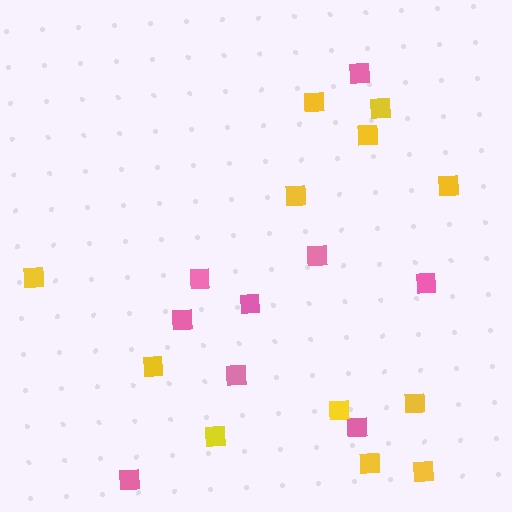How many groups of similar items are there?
There are 2 groups: one group of pink squares (9) and one group of yellow squares (12).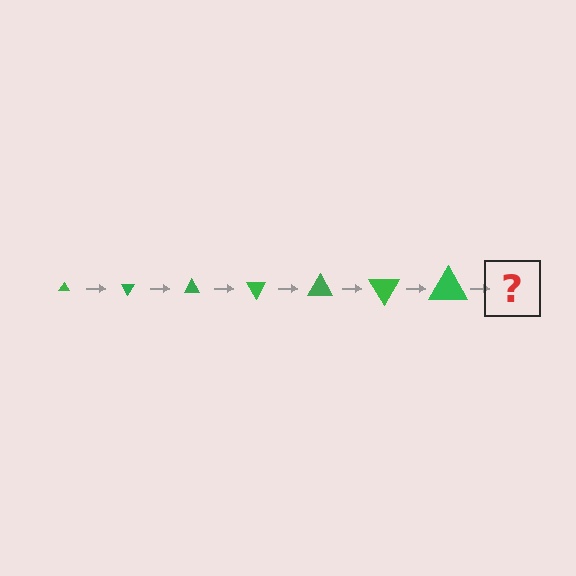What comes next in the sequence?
The next element should be a triangle, larger than the previous one and rotated 420 degrees from the start.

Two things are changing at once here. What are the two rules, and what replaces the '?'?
The two rules are that the triangle grows larger each step and it rotates 60 degrees each step. The '?' should be a triangle, larger than the previous one and rotated 420 degrees from the start.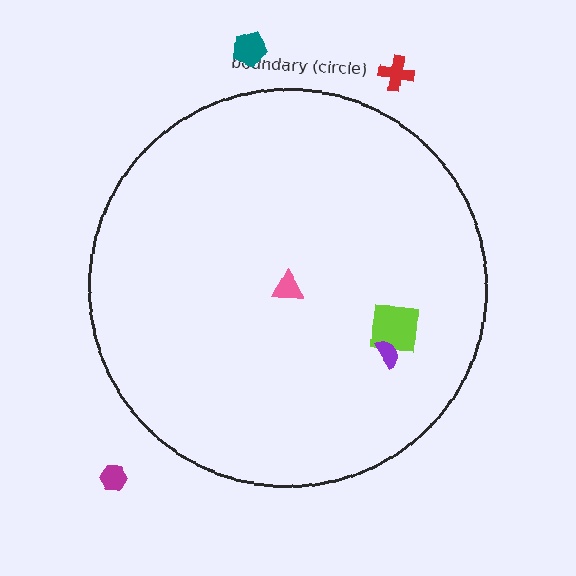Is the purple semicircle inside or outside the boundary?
Inside.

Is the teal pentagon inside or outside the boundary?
Outside.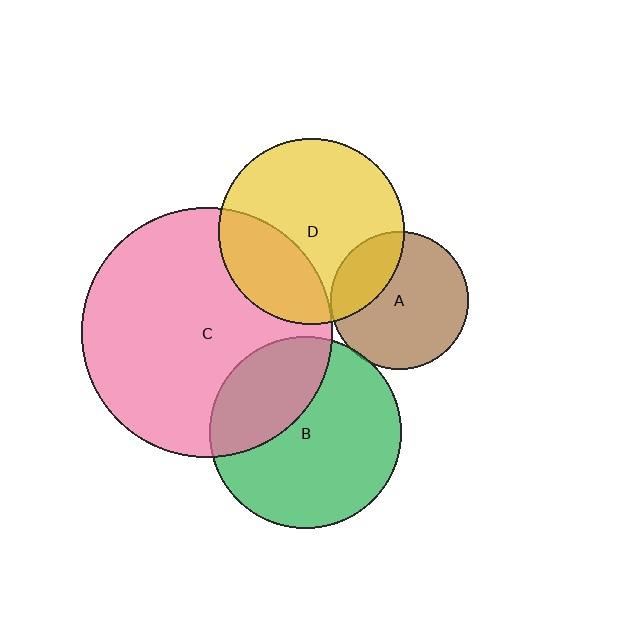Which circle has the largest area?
Circle C (pink).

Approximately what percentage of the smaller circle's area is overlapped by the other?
Approximately 30%.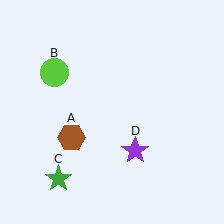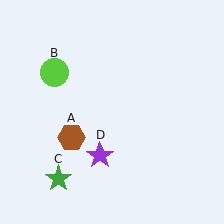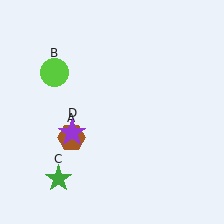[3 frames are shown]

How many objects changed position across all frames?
1 object changed position: purple star (object D).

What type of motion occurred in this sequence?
The purple star (object D) rotated clockwise around the center of the scene.